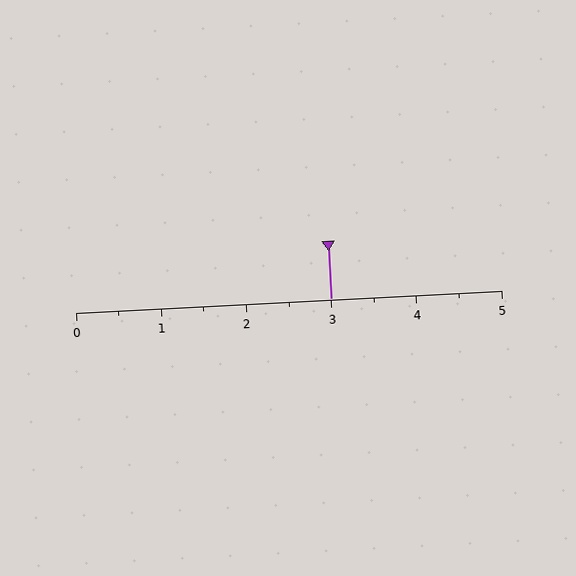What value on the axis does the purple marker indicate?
The marker indicates approximately 3.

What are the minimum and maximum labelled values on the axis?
The axis runs from 0 to 5.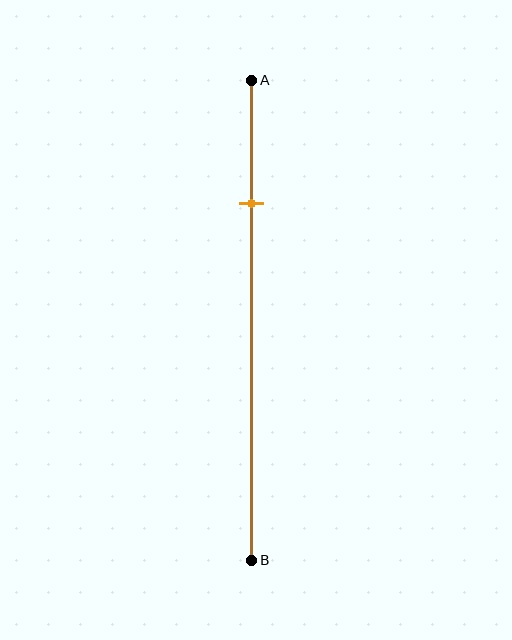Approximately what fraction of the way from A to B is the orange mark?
The orange mark is approximately 25% of the way from A to B.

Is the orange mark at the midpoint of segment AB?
No, the mark is at about 25% from A, not at the 50% midpoint.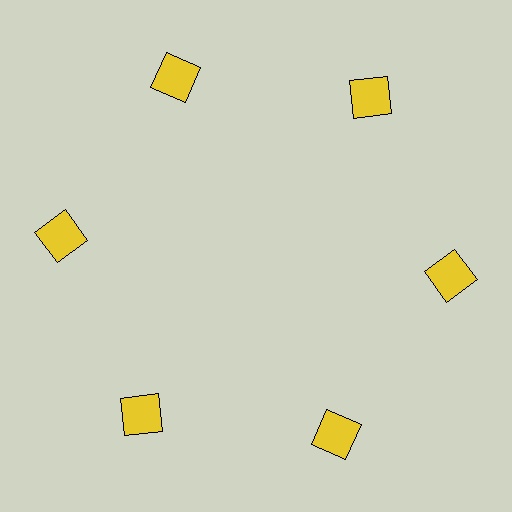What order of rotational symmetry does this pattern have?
This pattern has 6-fold rotational symmetry.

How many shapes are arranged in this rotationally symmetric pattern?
There are 6 shapes, arranged in 6 groups of 1.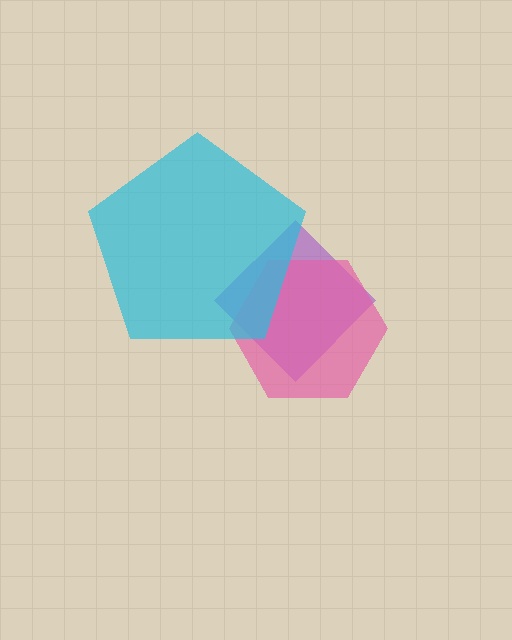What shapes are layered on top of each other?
The layered shapes are: a purple diamond, a pink hexagon, a cyan pentagon.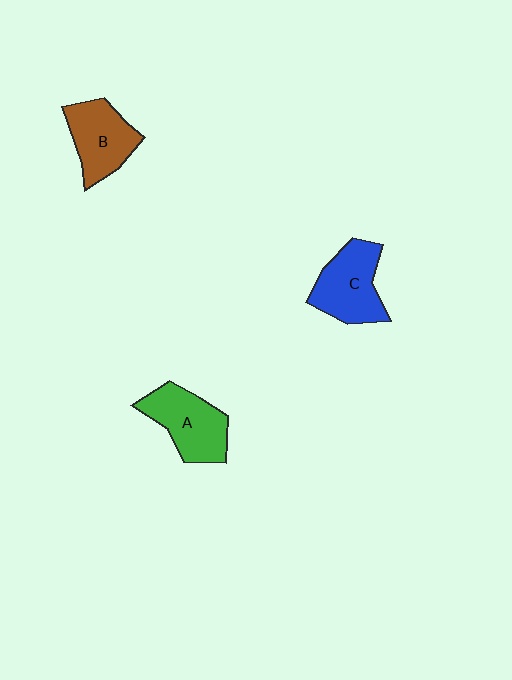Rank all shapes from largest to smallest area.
From largest to smallest: C (blue), A (green), B (brown).